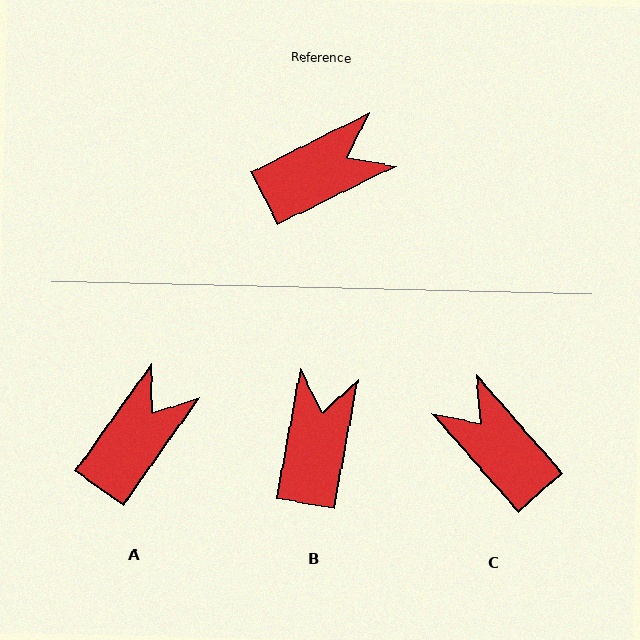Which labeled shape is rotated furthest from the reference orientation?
C, about 105 degrees away.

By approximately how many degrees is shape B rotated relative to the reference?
Approximately 53 degrees counter-clockwise.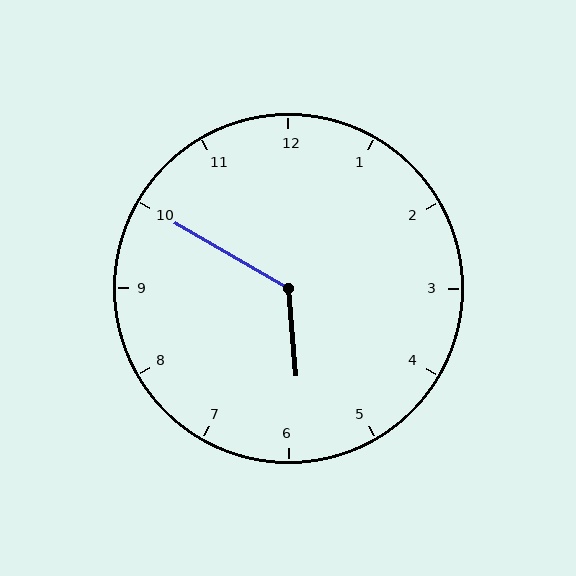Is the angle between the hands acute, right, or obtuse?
It is obtuse.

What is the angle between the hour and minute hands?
Approximately 125 degrees.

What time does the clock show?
5:50.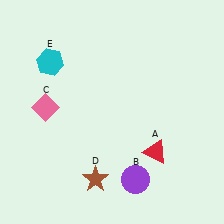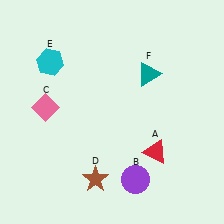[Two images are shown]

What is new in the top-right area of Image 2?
A teal triangle (F) was added in the top-right area of Image 2.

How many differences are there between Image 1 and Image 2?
There is 1 difference between the two images.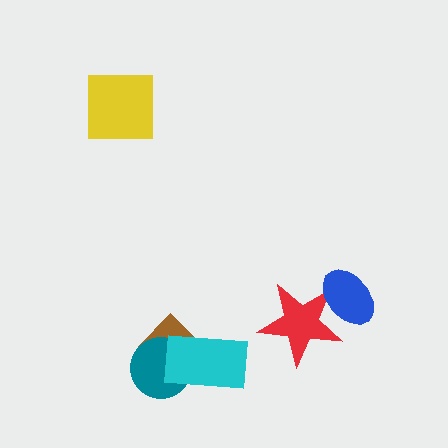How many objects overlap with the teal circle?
2 objects overlap with the teal circle.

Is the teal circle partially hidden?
Yes, it is partially covered by another shape.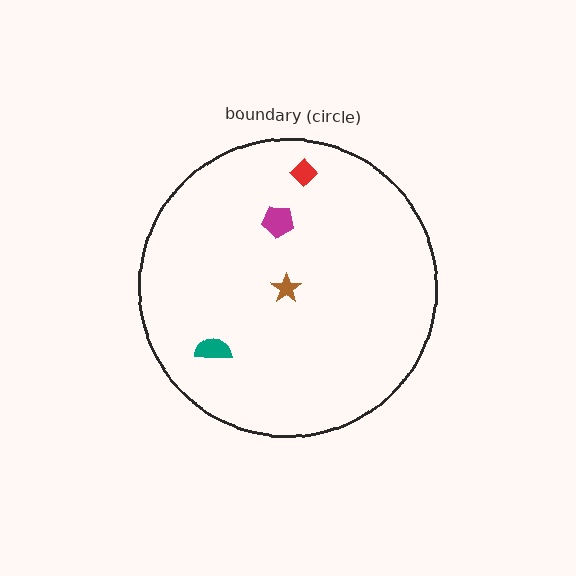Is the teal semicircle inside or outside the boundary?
Inside.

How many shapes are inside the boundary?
4 inside, 0 outside.